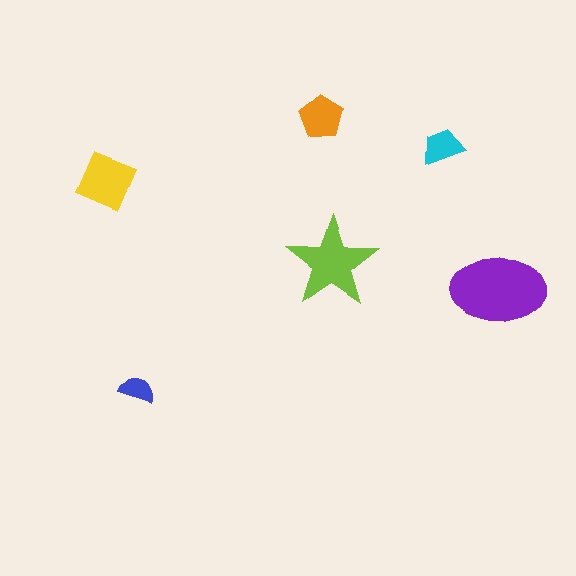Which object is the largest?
The purple ellipse.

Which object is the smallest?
The blue semicircle.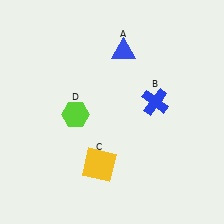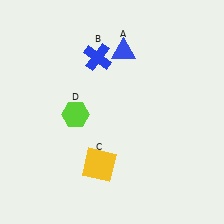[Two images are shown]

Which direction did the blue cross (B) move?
The blue cross (B) moved left.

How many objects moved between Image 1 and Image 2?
1 object moved between the two images.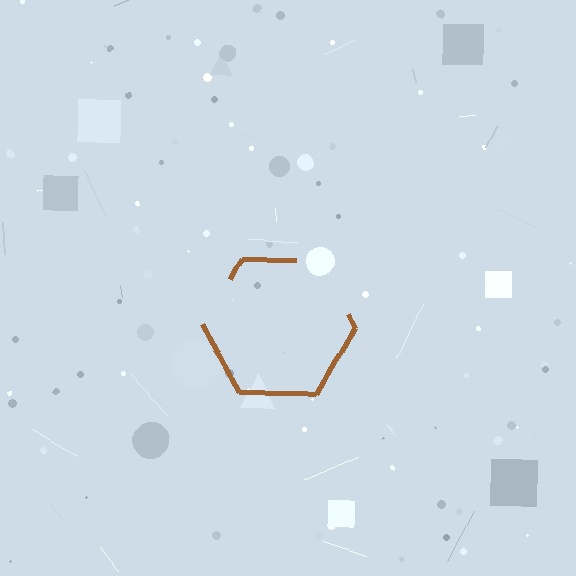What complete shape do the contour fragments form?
The contour fragments form a hexagon.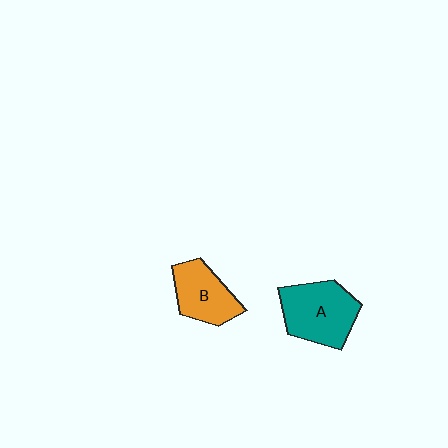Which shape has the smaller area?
Shape B (orange).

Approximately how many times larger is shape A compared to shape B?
Approximately 1.3 times.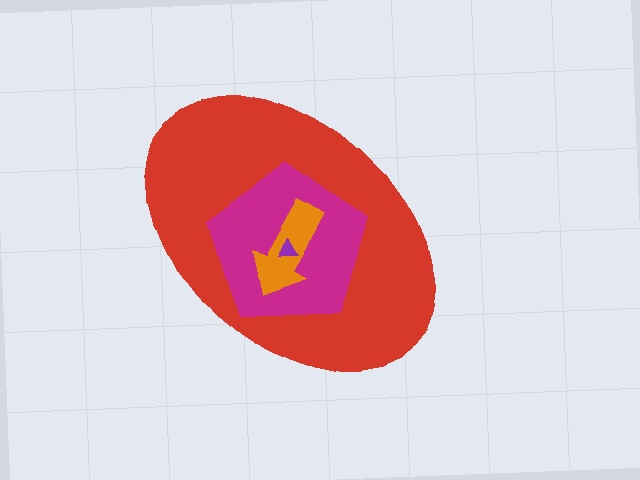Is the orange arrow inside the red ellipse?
Yes.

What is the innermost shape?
The purple triangle.